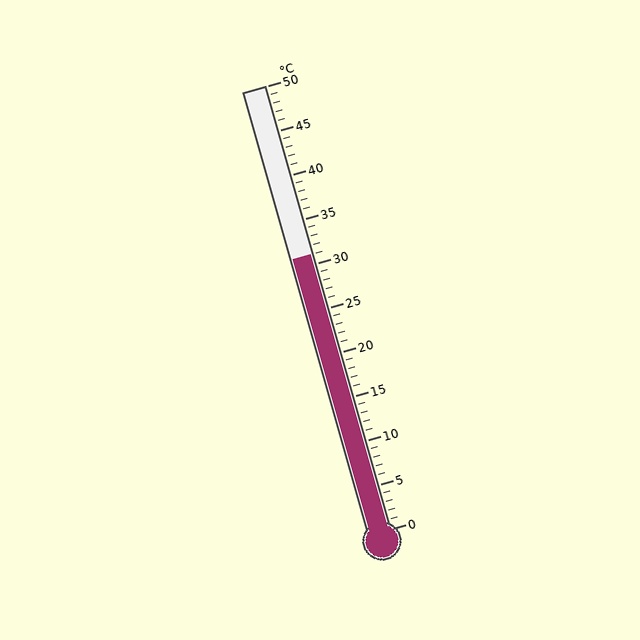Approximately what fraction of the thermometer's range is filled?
The thermometer is filled to approximately 60% of its range.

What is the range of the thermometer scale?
The thermometer scale ranges from 0°C to 50°C.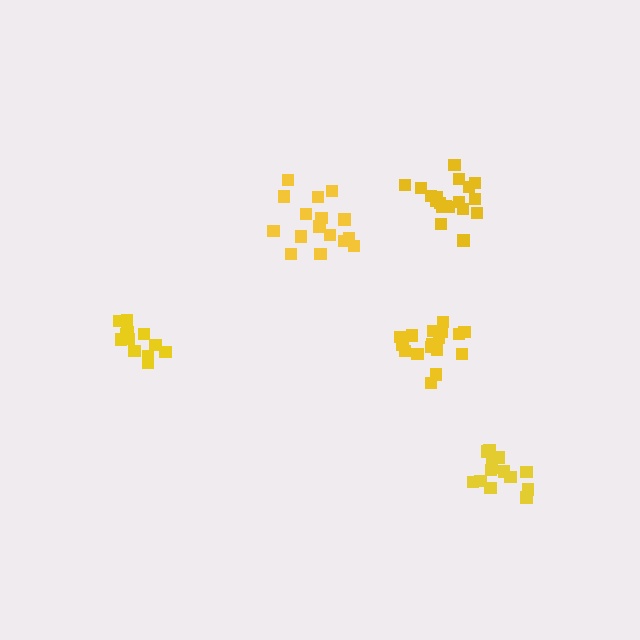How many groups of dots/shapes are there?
There are 5 groups.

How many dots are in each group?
Group 1: 16 dots, Group 2: 15 dots, Group 3: 17 dots, Group 4: 19 dots, Group 5: 13 dots (80 total).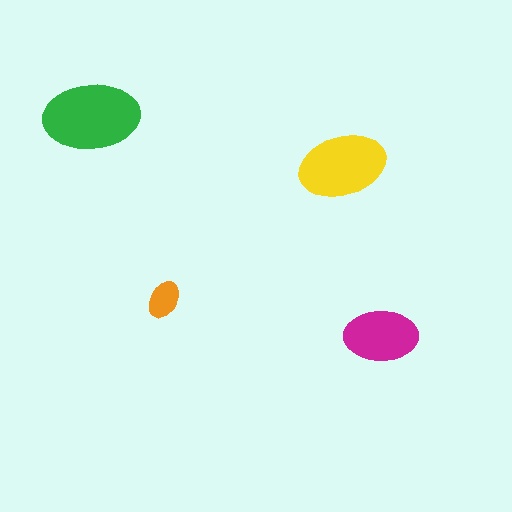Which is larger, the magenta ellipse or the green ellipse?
The green one.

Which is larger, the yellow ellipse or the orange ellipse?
The yellow one.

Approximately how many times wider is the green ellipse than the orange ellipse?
About 2.5 times wider.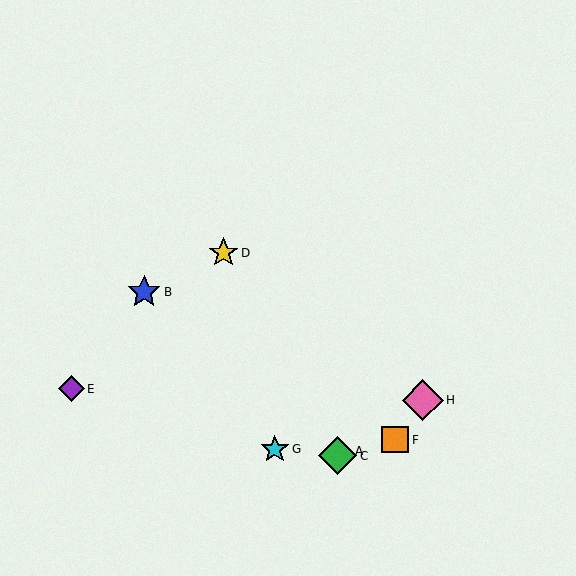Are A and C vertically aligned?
Yes, both are at x≈338.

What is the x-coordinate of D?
Object D is at x≈223.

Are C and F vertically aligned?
No, C is at x≈338 and F is at x≈395.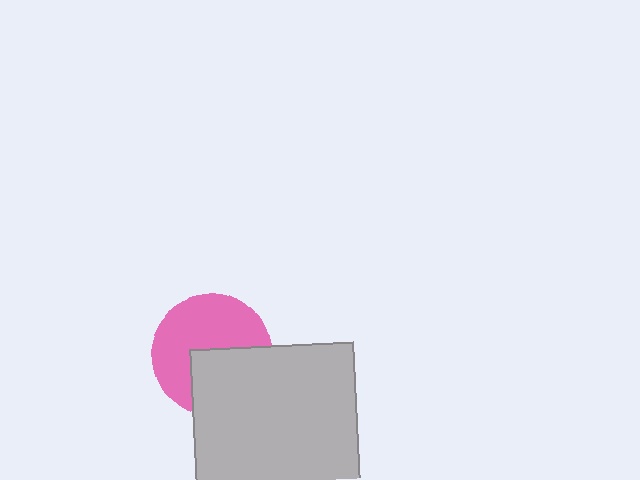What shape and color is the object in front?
The object in front is a light gray square.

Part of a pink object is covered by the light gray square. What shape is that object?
It is a circle.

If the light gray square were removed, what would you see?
You would see the complete pink circle.